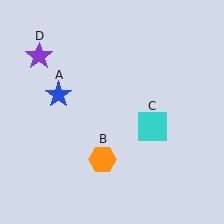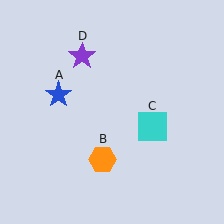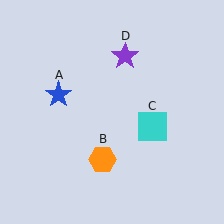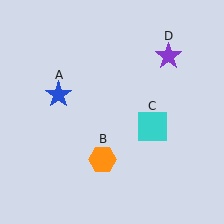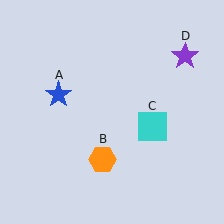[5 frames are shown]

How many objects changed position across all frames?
1 object changed position: purple star (object D).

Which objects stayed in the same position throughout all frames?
Blue star (object A) and orange hexagon (object B) and cyan square (object C) remained stationary.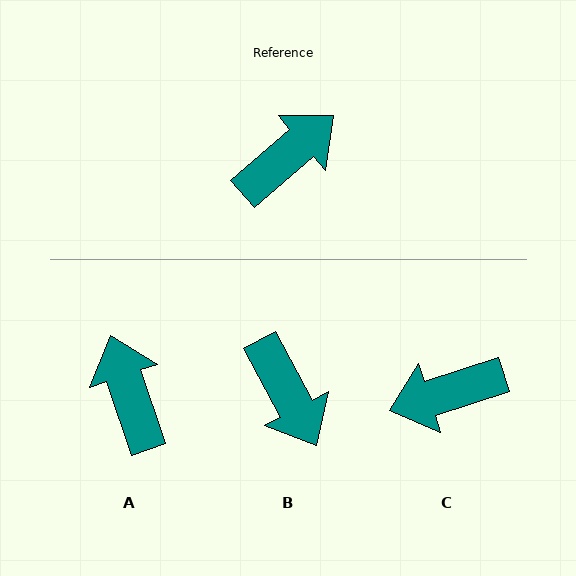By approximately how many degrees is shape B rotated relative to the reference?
Approximately 103 degrees clockwise.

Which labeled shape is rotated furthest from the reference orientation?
C, about 157 degrees away.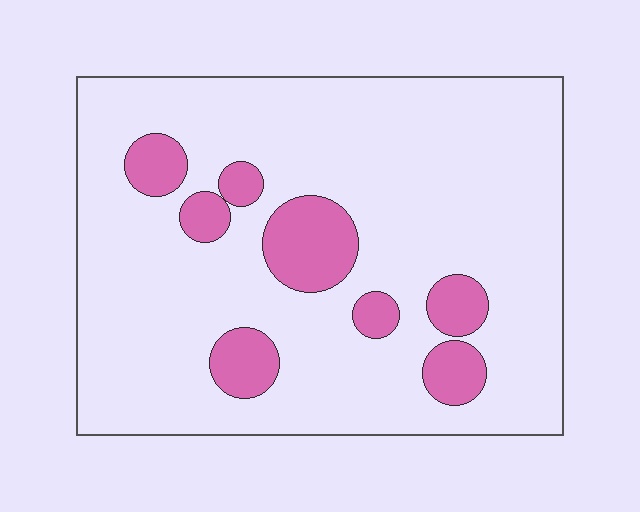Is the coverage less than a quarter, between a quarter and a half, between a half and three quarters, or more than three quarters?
Less than a quarter.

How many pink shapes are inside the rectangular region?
8.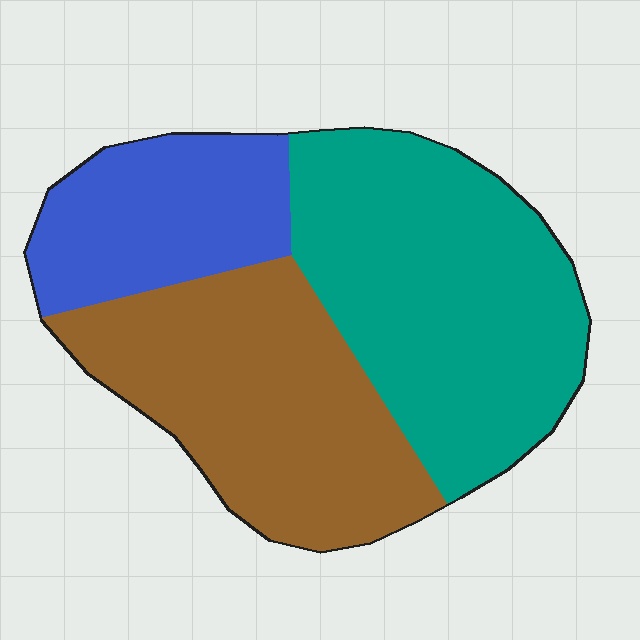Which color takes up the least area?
Blue, at roughly 20%.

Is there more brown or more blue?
Brown.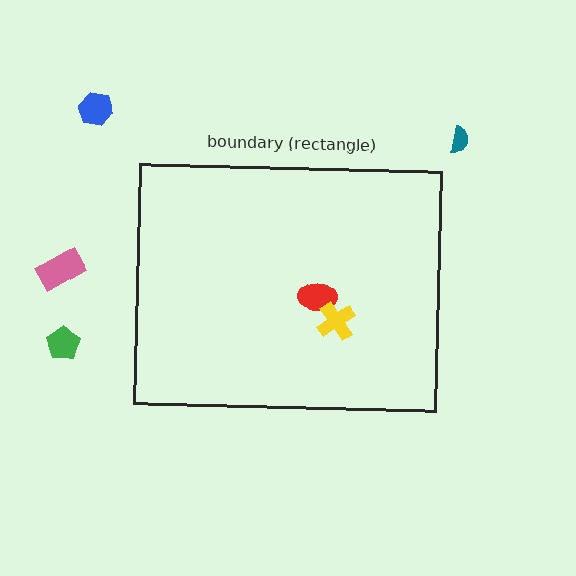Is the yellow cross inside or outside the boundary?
Inside.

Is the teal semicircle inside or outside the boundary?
Outside.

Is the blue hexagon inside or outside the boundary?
Outside.